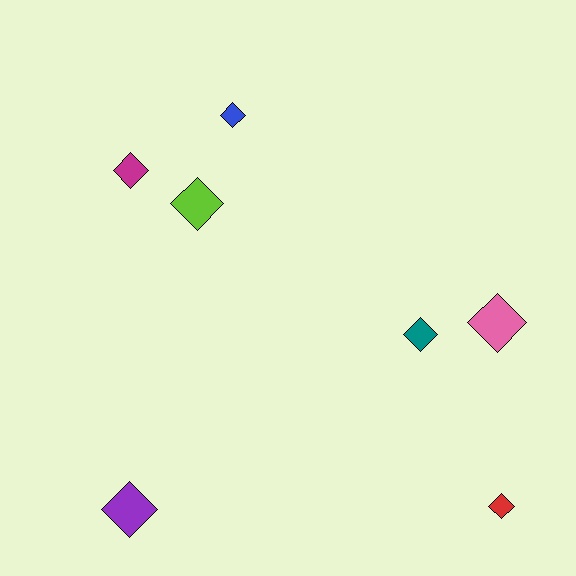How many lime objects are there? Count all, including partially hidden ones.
There is 1 lime object.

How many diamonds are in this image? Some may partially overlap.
There are 7 diamonds.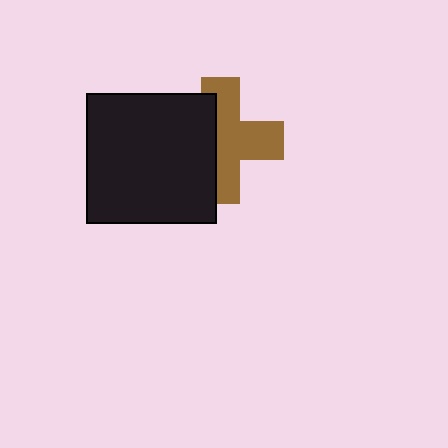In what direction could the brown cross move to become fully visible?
The brown cross could move right. That would shift it out from behind the black square entirely.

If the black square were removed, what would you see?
You would see the complete brown cross.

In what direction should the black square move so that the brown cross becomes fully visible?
The black square should move left. That is the shortest direction to clear the overlap and leave the brown cross fully visible.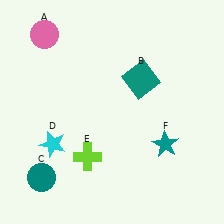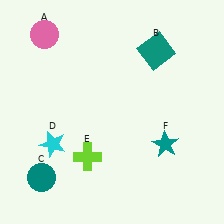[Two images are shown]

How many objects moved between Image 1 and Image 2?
1 object moved between the two images.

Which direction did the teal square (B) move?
The teal square (B) moved up.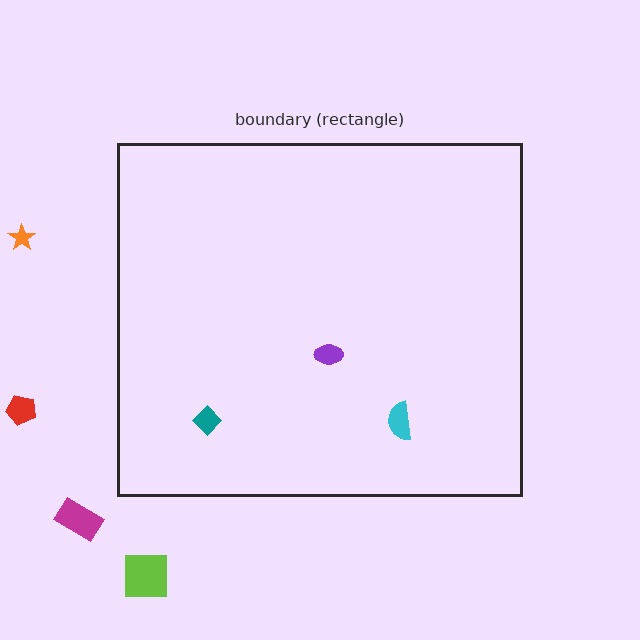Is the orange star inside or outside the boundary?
Outside.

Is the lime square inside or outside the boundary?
Outside.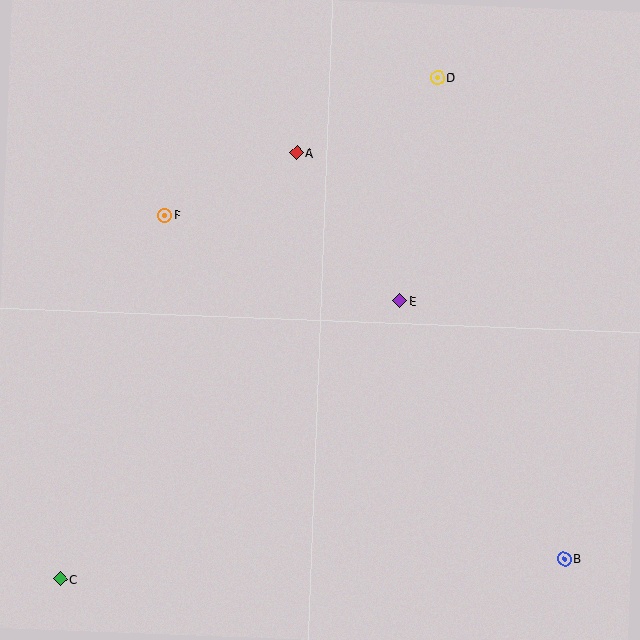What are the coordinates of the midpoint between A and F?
The midpoint between A and F is at (231, 184).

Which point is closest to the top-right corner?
Point D is closest to the top-right corner.